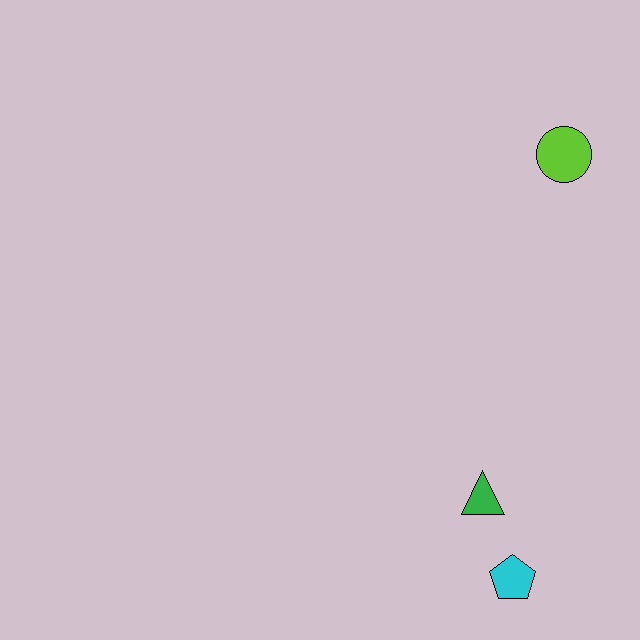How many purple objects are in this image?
There are no purple objects.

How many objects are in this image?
There are 3 objects.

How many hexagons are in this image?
There are no hexagons.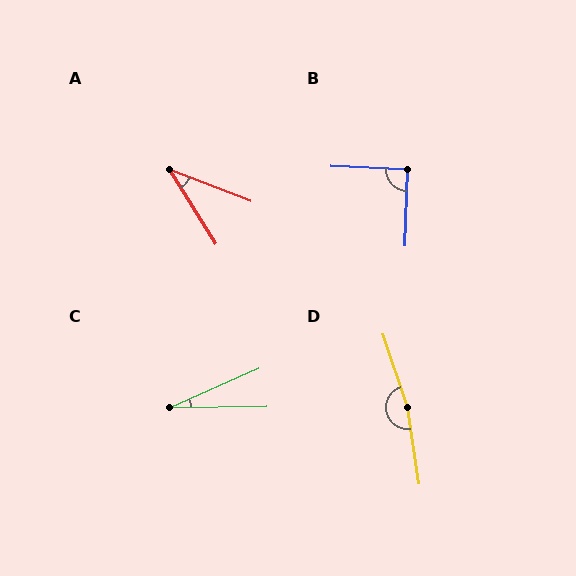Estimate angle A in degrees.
Approximately 37 degrees.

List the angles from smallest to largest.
C (23°), A (37°), B (91°), D (170°).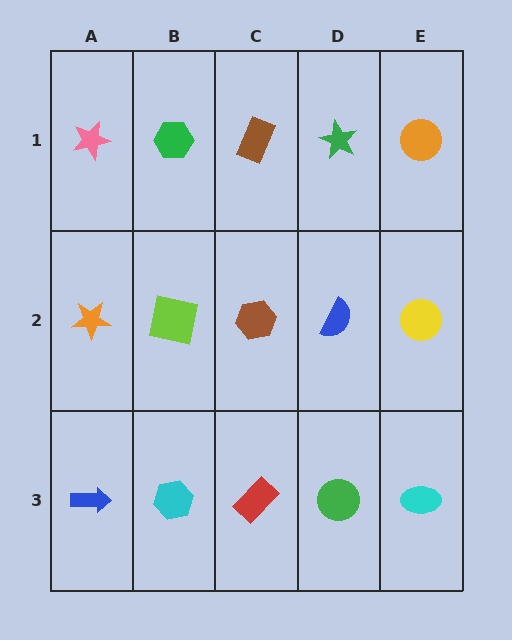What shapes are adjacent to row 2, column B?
A green hexagon (row 1, column B), a cyan hexagon (row 3, column B), an orange star (row 2, column A), a brown hexagon (row 2, column C).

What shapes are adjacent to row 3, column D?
A blue semicircle (row 2, column D), a red rectangle (row 3, column C), a cyan ellipse (row 3, column E).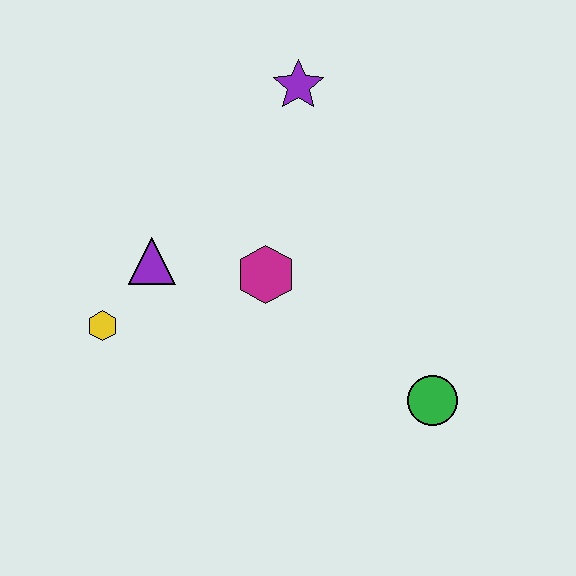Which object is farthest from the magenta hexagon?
The green circle is farthest from the magenta hexagon.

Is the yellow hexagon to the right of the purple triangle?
No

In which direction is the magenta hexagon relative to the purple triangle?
The magenta hexagon is to the right of the purple triangle.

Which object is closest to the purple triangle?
The yellow hexagon is closest to the purple triangle.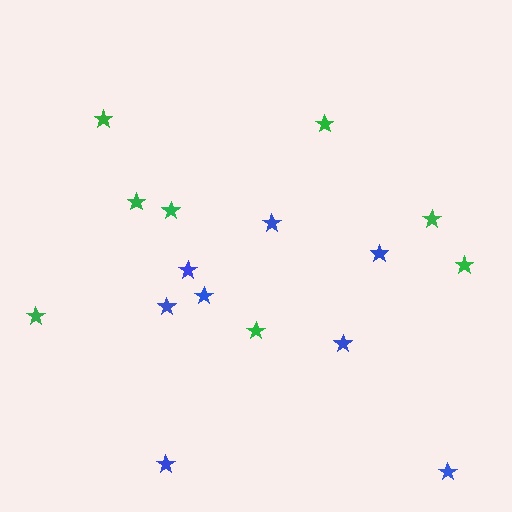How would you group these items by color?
There are 2 groups: one group of green stars (8) and one group of blue stars (8).